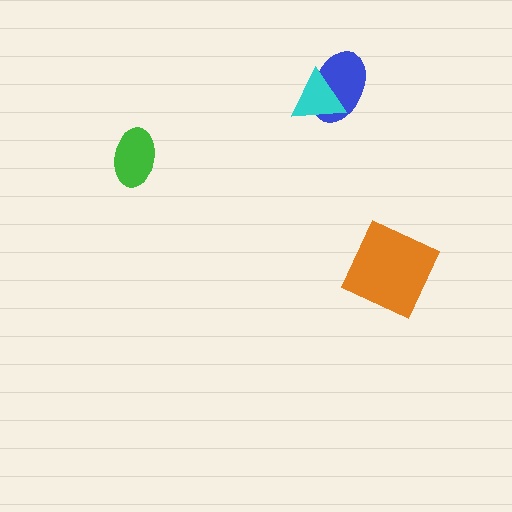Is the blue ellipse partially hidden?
Yes, it is partially covered by another shape.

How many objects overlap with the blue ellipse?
1 object overlaps with the blue ellipse.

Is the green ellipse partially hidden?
No, no other shape covers it.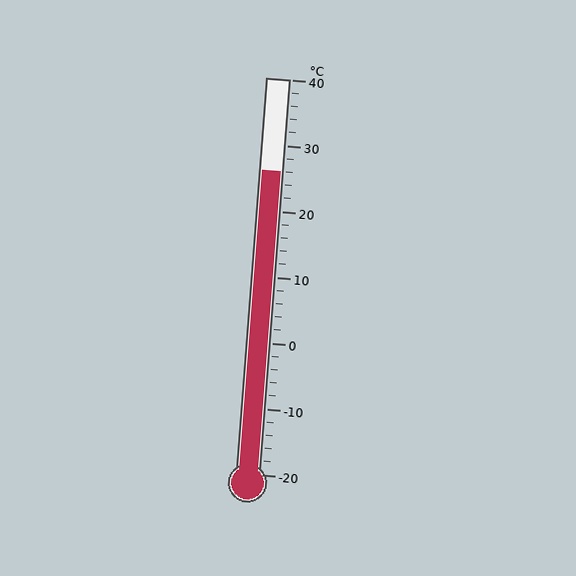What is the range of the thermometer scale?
The thermometer scale ranges from -20°C to 40°C.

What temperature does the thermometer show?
The thermometer shows approximately 26°C.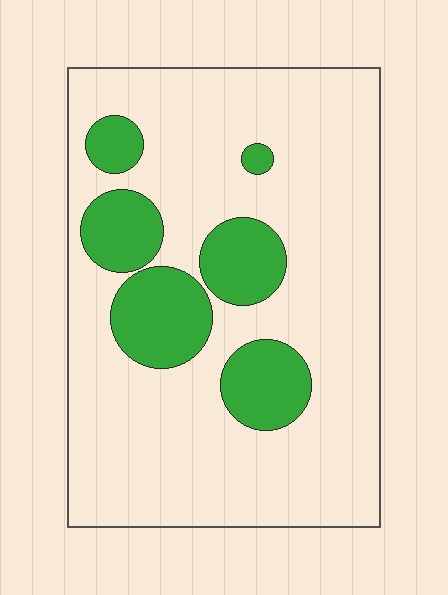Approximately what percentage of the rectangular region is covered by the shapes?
Approximately 20%.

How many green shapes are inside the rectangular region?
6.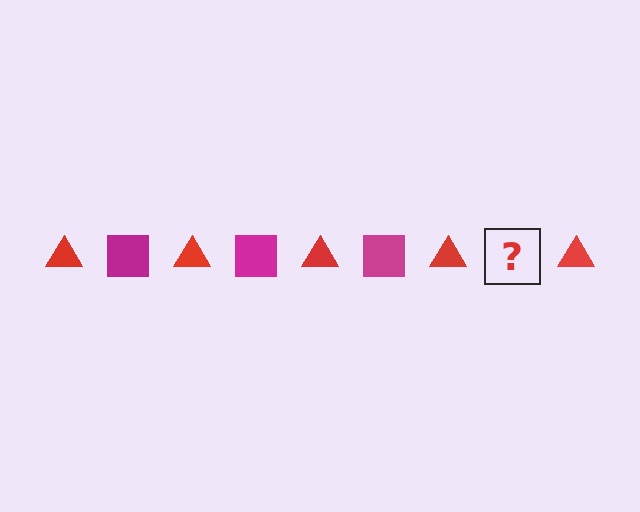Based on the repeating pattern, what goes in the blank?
The blank should be a magenta square.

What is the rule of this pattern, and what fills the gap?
The rule is that the pattern alternates between red triangle and magenta square. The gap should be filled with a magenta square.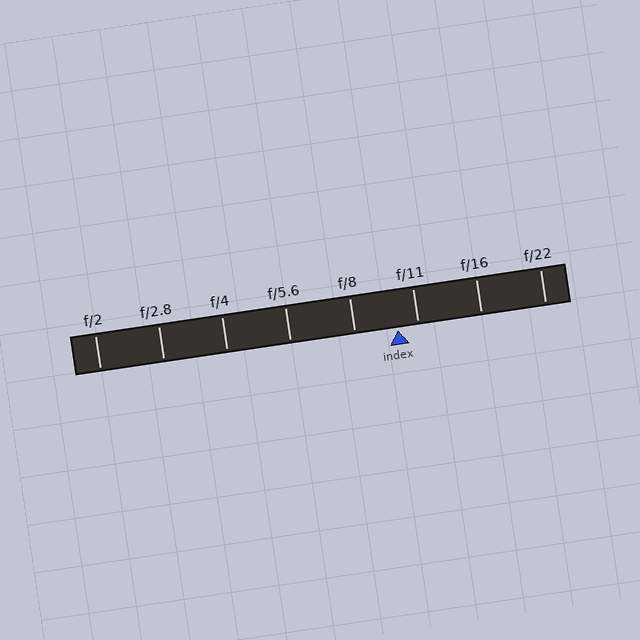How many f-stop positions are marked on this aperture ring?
There are 8 f-stop positions marked.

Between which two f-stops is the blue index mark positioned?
The index mark is between f/8 and f/11.